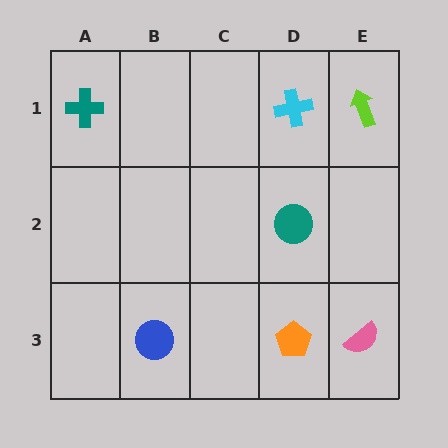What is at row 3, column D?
An orange pentagon.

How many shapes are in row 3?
3 shapes.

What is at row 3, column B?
A blue circle.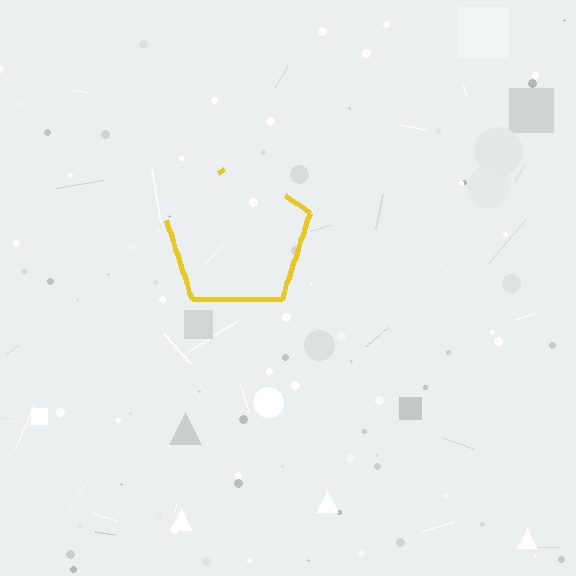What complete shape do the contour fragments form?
The contour fragments form a pentagon.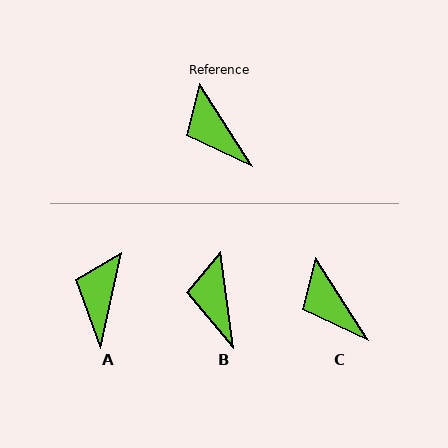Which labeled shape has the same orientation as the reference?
C.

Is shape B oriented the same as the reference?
No, it is off by about 25 degrees.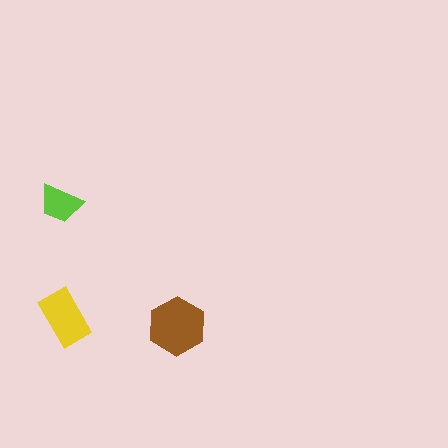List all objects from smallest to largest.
The lime trapezoid, the yellow rectangle, the brown hexagon.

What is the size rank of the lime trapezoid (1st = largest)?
3rd.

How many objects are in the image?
There are 3 objects in the image.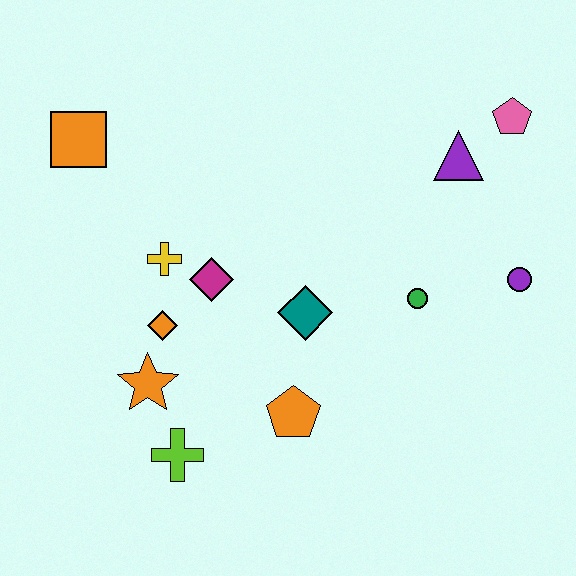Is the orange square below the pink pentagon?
Yes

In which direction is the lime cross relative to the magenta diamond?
The lime cross is below the magenta diamond.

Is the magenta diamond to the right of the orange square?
Yes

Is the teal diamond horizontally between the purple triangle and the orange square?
Yes